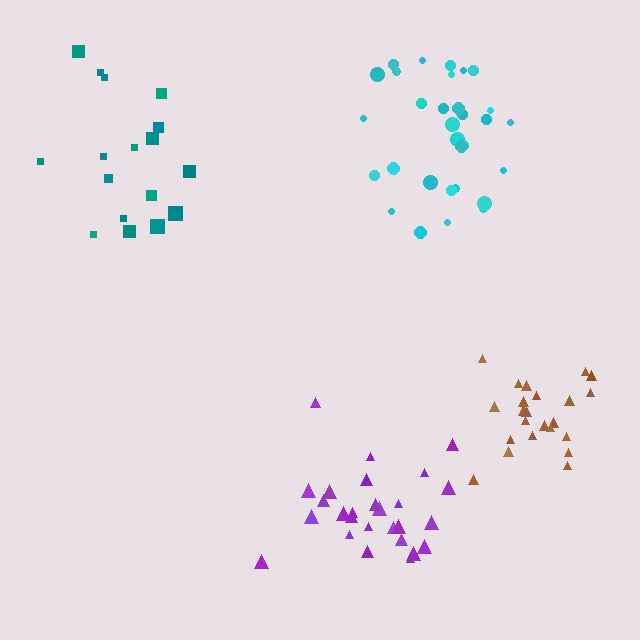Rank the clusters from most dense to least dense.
brown, purple, cyan, teal.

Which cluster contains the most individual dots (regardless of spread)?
Cyan (31).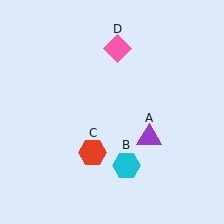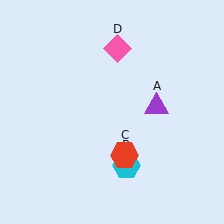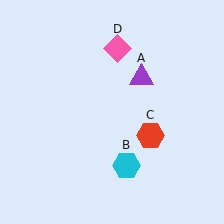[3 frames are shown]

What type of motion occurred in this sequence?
The purple triangle (object A), red hexagon (object C) rotated counterclockwise around the center of the scene.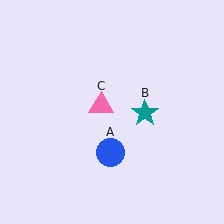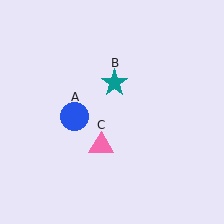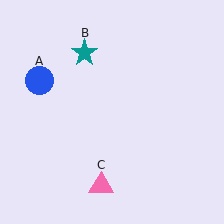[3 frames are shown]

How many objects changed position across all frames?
3 objects changed position: blue circle (object A), teal star (object B), pink triangle (object C).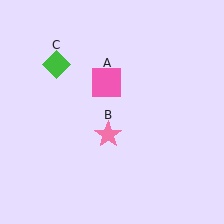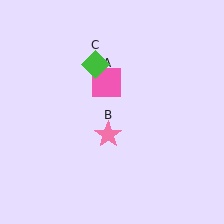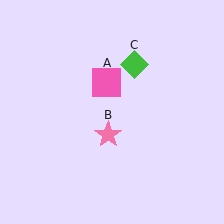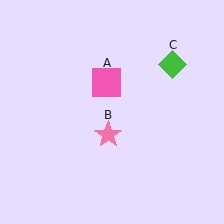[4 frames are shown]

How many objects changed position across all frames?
1 object changed position: green diamond (object C).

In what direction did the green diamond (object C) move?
The green diamond (object C) moved right.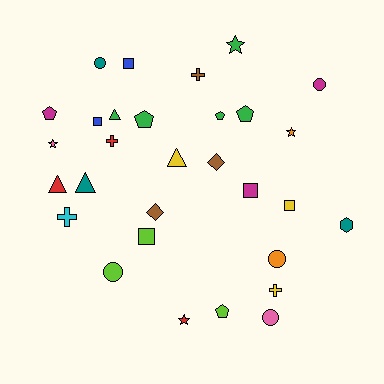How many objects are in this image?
There are 30 objects.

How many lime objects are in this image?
There are 3 lime objects.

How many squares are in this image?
There are 5 squares.